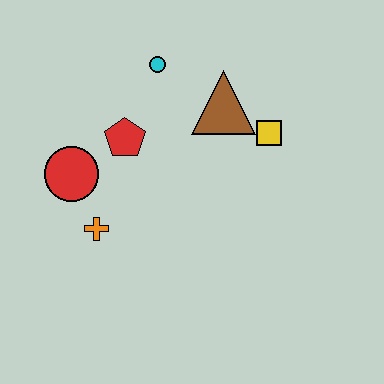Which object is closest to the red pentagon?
The red circle is closest to the red pentagon.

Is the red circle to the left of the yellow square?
Yes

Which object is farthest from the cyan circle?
The orange cross is farthest from the cyan circle.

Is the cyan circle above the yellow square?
Yes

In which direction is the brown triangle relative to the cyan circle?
The brown triangle is to the right of the cyan circle.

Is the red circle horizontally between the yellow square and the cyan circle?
No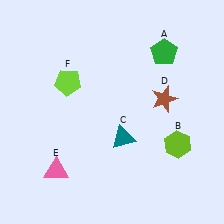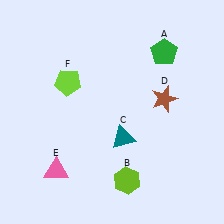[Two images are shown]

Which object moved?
The lime hexagon (B) moved left.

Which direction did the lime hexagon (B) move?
The lime hexagon (B) moved left.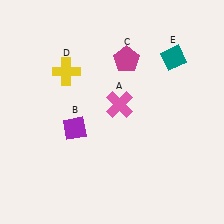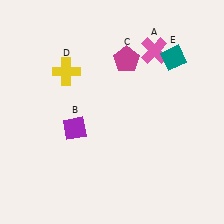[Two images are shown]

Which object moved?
The pink cross (A) moved up.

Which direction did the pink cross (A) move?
The pink cross (A) moved up.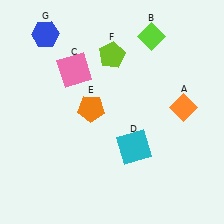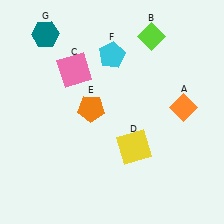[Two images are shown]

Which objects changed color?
D changed from cyan to yellow. F changed from lime to cyan. G changed from blue to teal.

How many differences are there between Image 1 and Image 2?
There are 3 differences between the two images.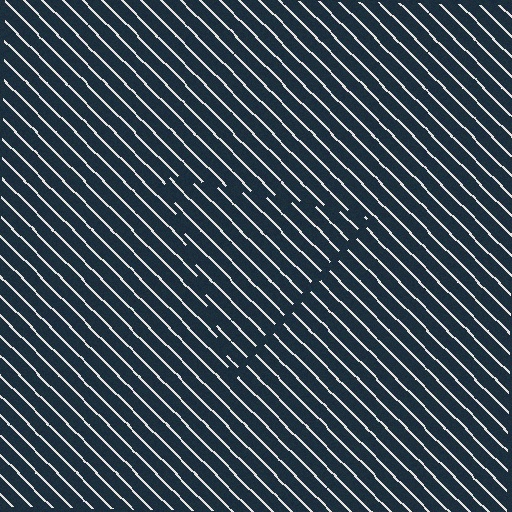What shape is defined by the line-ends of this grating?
An illusory triangle. The interior of the shape contains the same grating, shifted by half a period — the contour is defined by the phase discontinuity where line-ends from the inner and outer gratings abut.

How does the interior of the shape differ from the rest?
The interior of the shape contains the same grating, shifted by half a period — the contour is defined by the phase discontinuity where line-ends from the inner and outer gratings abut.